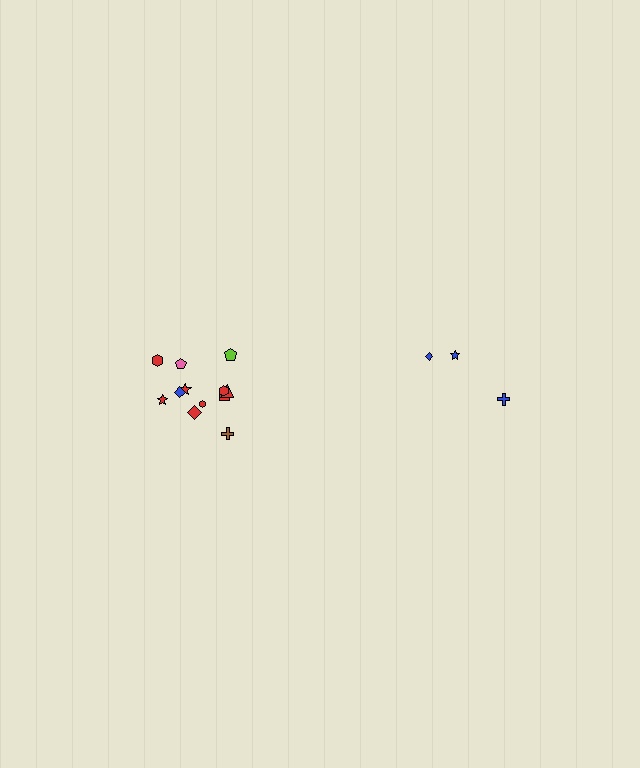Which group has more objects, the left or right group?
The left group.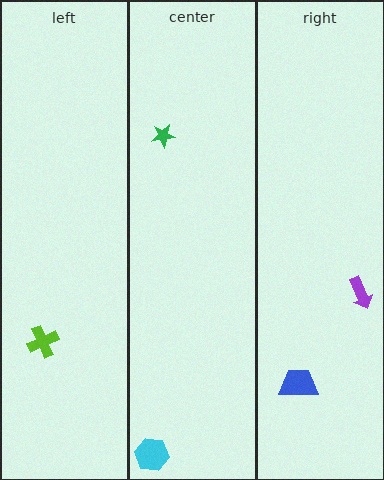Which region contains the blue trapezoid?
The right region.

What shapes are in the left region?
The lime cross.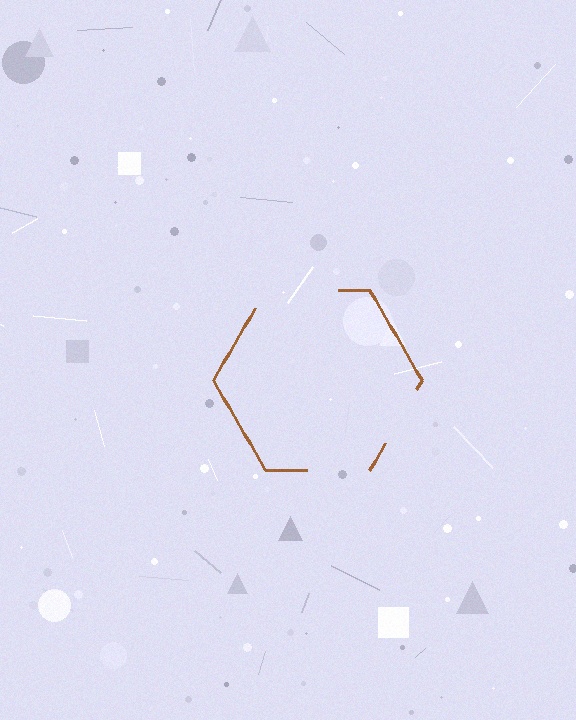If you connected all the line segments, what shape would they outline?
They would outline a hexagon.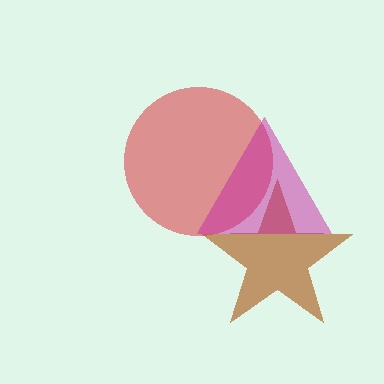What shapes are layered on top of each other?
The layered shapes are: a brown star, a red circle, a magenta triangle.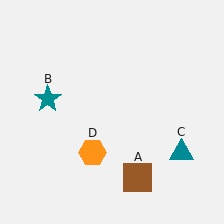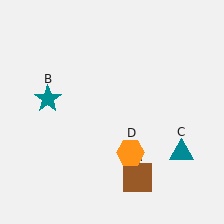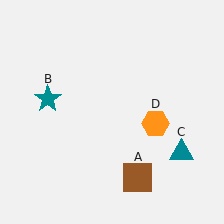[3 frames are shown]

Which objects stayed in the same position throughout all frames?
Brown square (object A) and teal star (object B) and teal triangle (object C) remained stationary.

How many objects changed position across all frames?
1 object changed position: orange hexagon (object D).